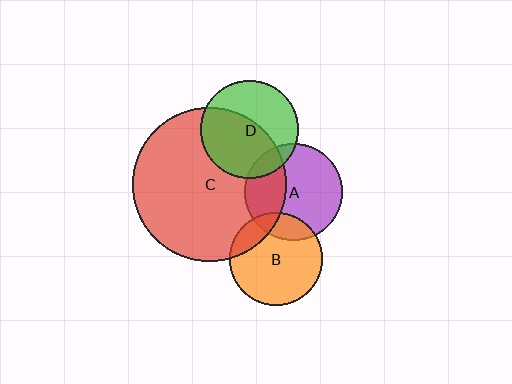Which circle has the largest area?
Circle C (red).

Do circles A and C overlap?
Yes.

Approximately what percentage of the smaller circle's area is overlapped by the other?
Approximately 35%.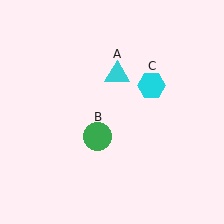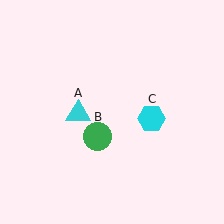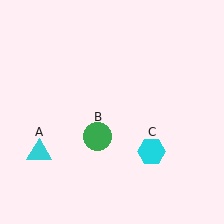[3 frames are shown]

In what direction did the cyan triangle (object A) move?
The cyan triangle (object A) moved down and to the left.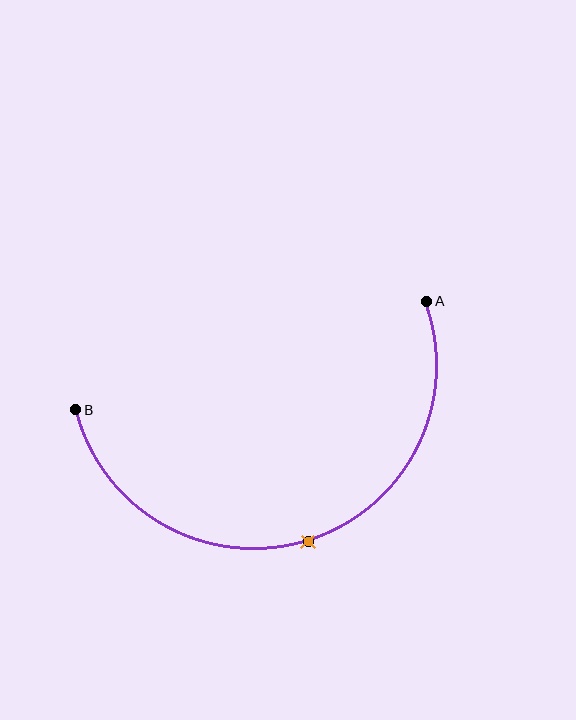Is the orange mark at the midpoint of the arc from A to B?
Yes. The orange mark lies on the arc at equal arc-length from both A and B — it is the arc midpoint.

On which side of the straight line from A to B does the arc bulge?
The arc bulges below the straight line connecting A and B.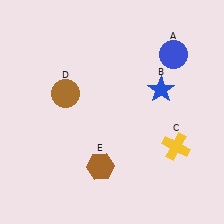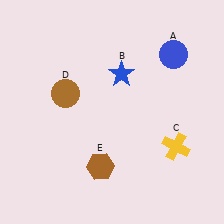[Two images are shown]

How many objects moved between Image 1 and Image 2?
1 object moved between the two images.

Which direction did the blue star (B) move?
The blue star (B) moved left.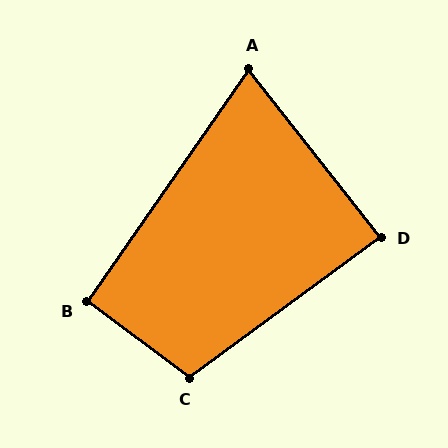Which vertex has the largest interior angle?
C, at approximately 107 degrees.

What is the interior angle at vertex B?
Approximately 92 degrees (approximately right).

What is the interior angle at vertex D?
Approximately 88 degrees (approximately right).